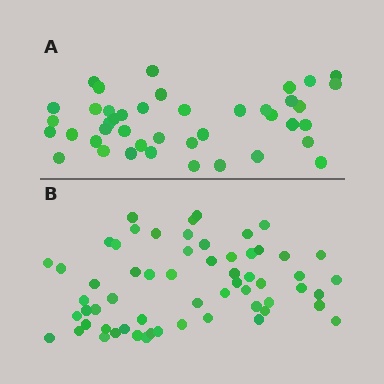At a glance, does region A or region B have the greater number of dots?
Region B (the bottom region) has more dots.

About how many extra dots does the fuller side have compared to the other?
Region B has approximately 20 more dots than region A.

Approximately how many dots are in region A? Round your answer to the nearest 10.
About 40 dots. (The exact count is 42, which rounds to 40.)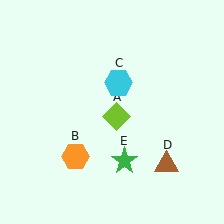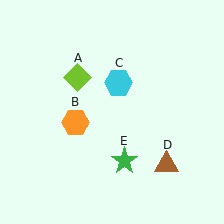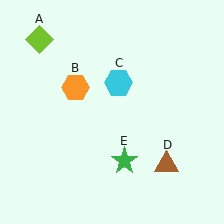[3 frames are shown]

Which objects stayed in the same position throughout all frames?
Cyan hexagon (object C) and brown triangle (object D) and green star (object E) remained stationary.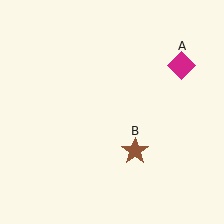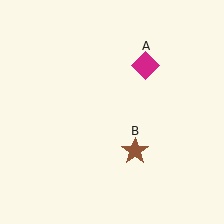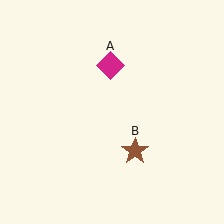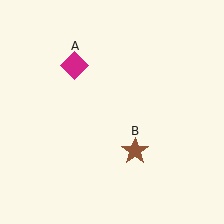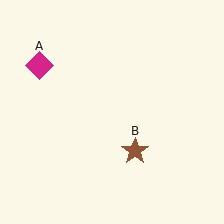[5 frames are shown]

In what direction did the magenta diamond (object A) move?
The magenta diamond (object A) moved left.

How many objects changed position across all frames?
1 object changed position: magenta diamond (object A).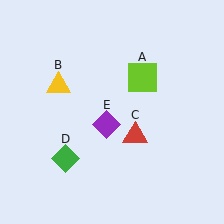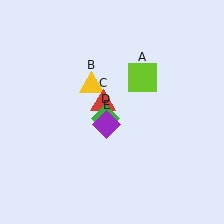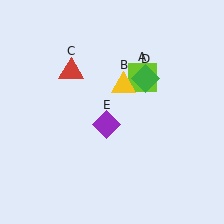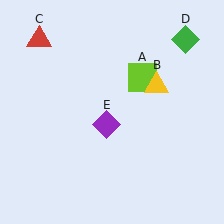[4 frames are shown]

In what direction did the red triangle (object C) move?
The red triangle (object C) moved up and to the left.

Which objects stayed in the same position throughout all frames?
Lime square (object A) and purple diamond (object E) remained stationary.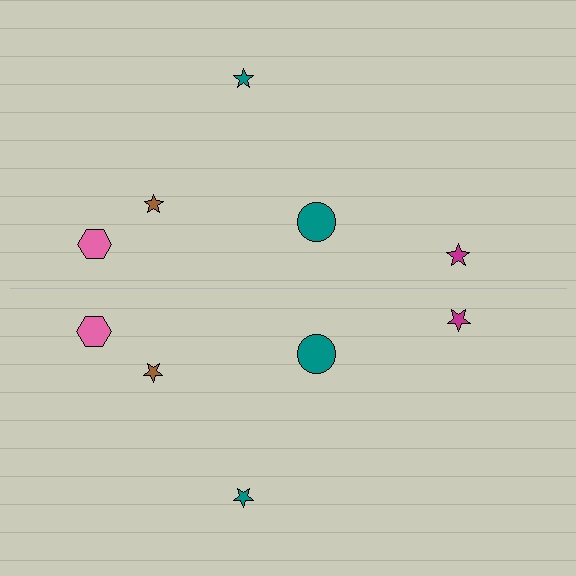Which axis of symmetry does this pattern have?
The pattern has a horizontal axis of symmetry running through the center of the image.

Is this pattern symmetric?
Yes, this pattern has bilateral (reflection) symmetry.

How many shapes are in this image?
There are 10 shapes in this image.